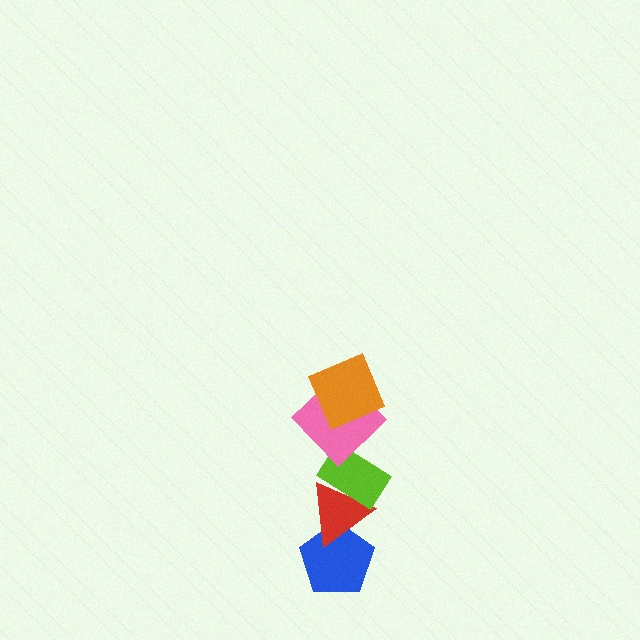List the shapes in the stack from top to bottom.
From top to bottom: the orange square, the pink diamond, the lime rectangle, the red triangle, the blue pentagon.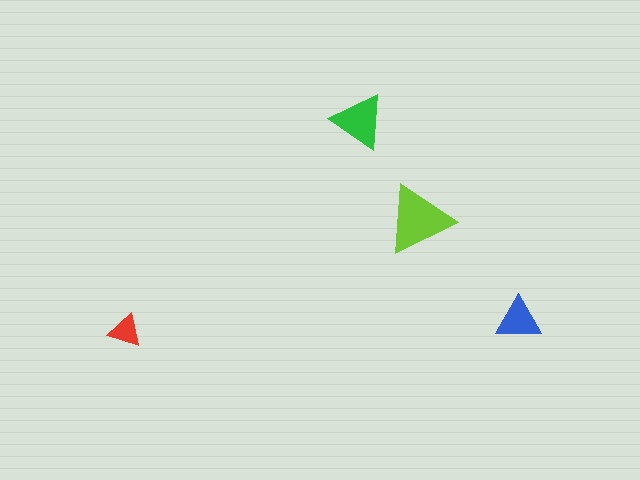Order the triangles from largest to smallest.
the lime one, the green one, the blue one, the red one.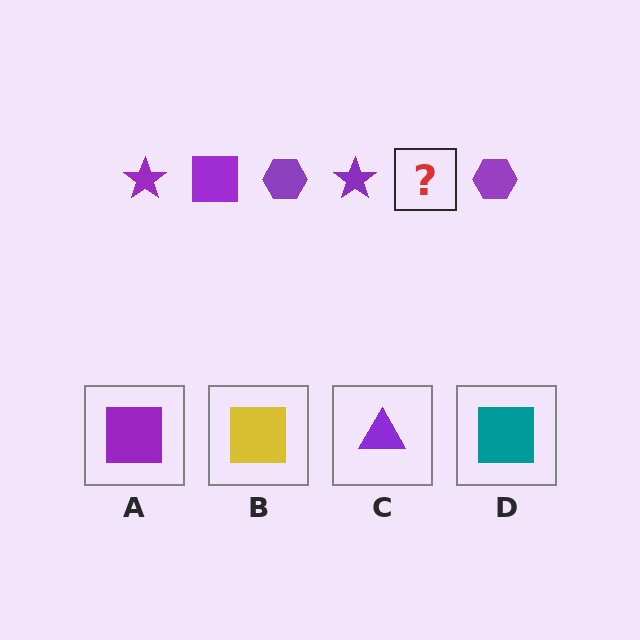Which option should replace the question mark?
Option A.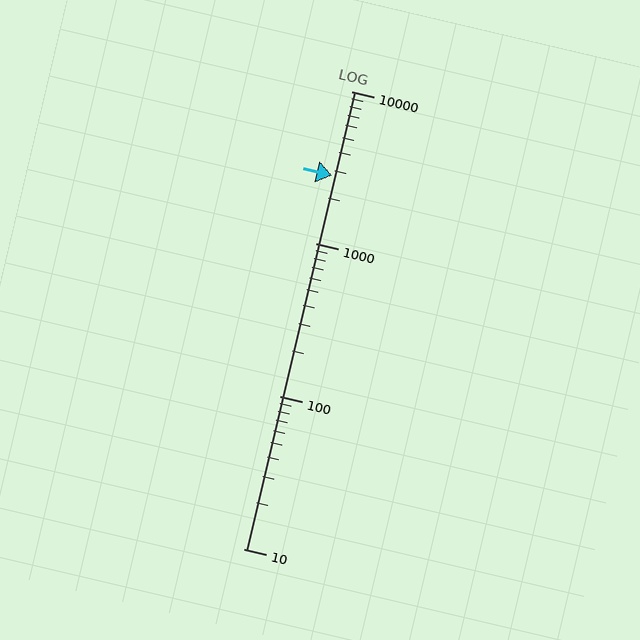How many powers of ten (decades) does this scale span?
The scale spans 3 decades, from 10 to 10000.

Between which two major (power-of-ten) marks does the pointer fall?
The pointer is between 1000 and 10000.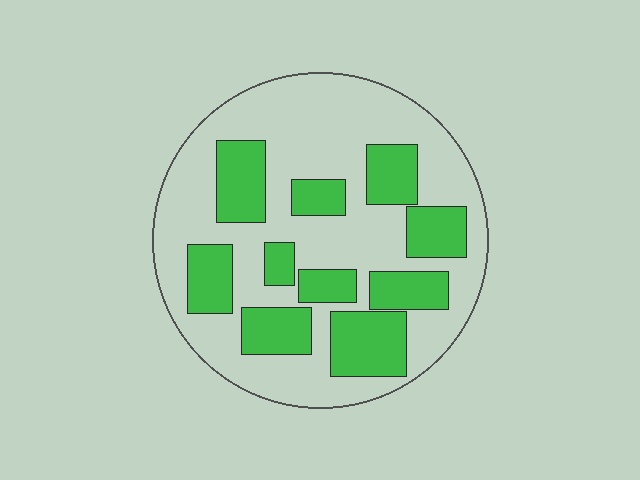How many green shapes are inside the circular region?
10.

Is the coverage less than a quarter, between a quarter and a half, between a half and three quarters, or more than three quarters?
Between a quarter and a half.